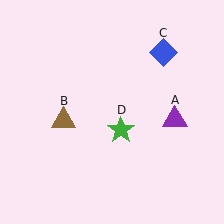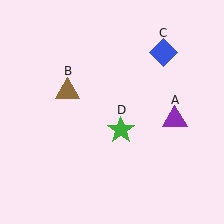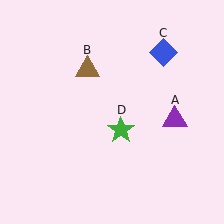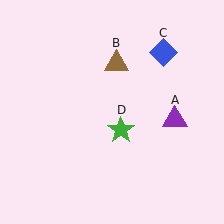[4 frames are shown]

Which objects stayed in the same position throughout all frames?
Purple triangle (object A) and blue diamond (object C) and green star (object D) remained stationary.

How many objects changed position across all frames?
1 object changed position: brown triangle (object B).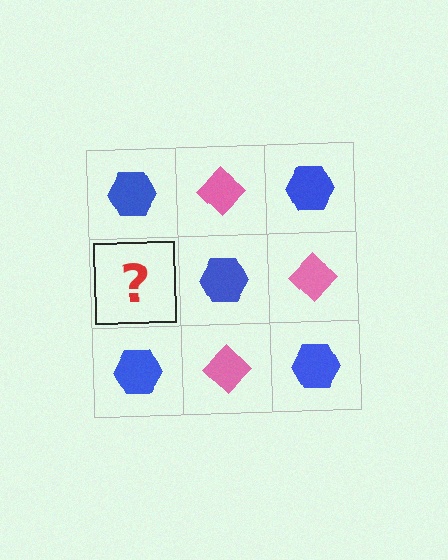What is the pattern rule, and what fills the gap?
The rule is that it alternates blue hexagon and pink diamond in a checkerboard pattern. The gap should be filled with a pink diamond.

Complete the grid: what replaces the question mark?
The question mark should be replaced with a pink diamond.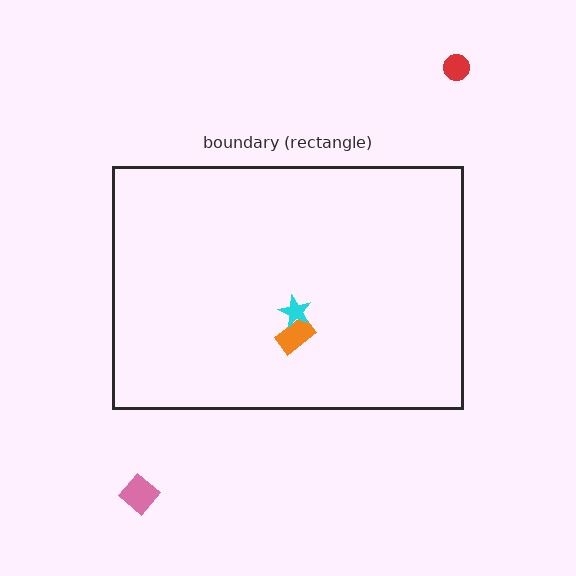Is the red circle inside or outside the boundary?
Outside.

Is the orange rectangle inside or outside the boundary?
Inside.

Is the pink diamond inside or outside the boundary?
Outside.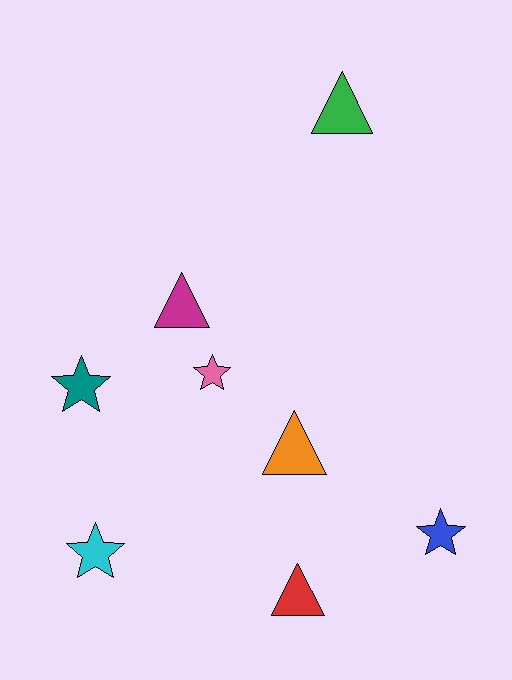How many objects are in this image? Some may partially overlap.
There are 8 objects.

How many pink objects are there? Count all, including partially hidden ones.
There is 1 pink object.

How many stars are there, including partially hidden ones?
There are 4 stars.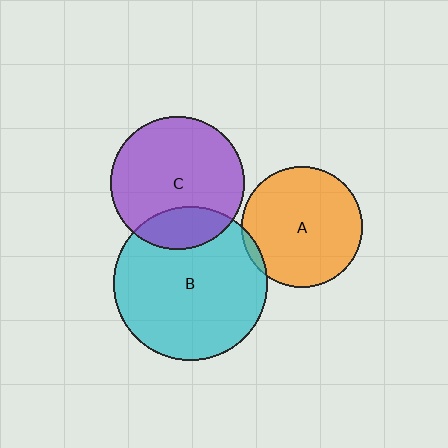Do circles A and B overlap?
Yes.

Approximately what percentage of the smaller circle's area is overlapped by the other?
Approximately 5%.